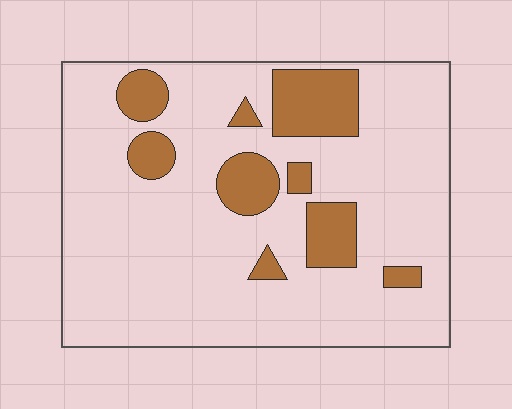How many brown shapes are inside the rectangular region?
9.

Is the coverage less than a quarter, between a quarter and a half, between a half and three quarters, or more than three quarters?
Less than a quarter.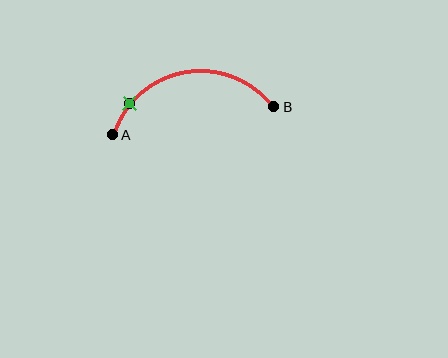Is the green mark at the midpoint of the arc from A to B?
No. The green mark lies on the arc but is closer to endpoint A. The arc midpoint would be at the point on the curve equidistant along the arc from both A and B.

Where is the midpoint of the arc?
The arc midpoint is the point on the curve farthest from the straight line joining A and B. It sits above that line.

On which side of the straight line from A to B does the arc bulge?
The arc bulges above the straight line connecting A and B.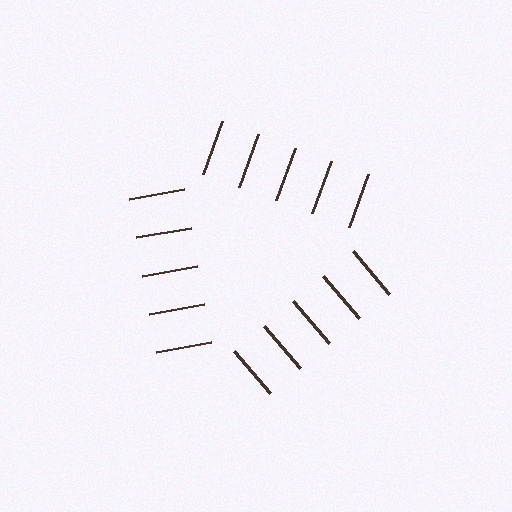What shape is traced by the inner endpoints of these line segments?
An illusory triangle — the line segments terminate on its edges but no continuous stroke is drawn.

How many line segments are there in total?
15 — 5 along each of the 3 edges.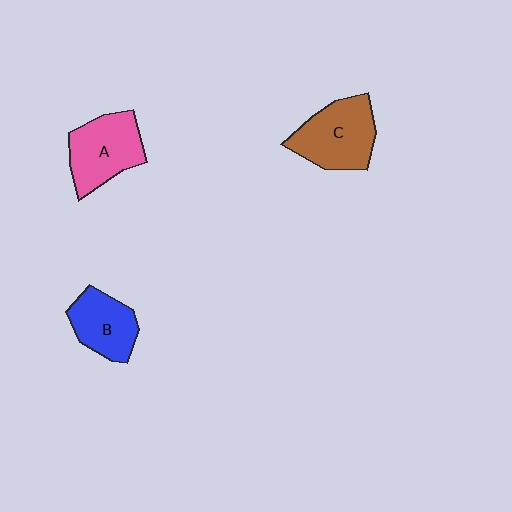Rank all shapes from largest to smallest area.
From largest to smallest: C (brown), A (pink), B (blue).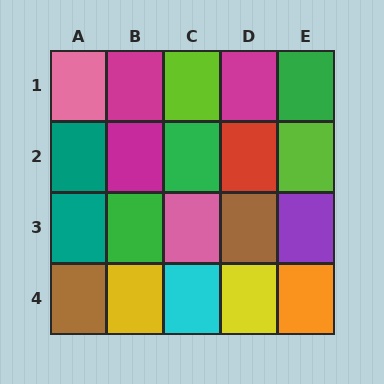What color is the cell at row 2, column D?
Red.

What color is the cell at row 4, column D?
Yellow.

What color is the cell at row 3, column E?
Purple.